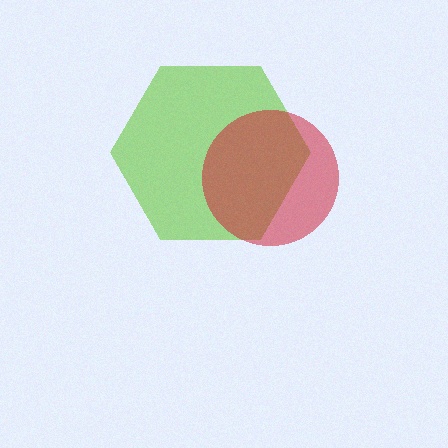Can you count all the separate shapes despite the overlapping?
Yes, there are 2 separate shapes.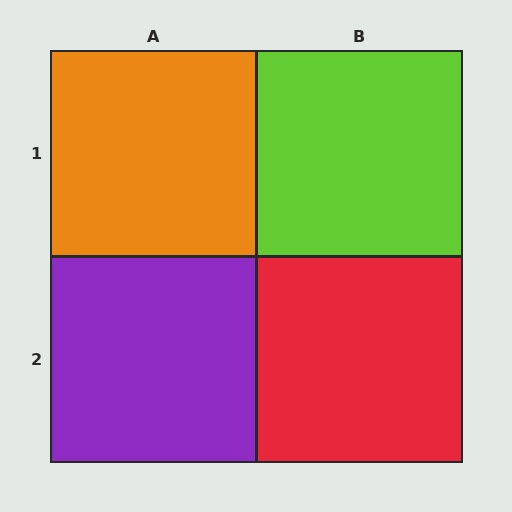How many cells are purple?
1 cell is purple.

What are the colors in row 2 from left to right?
Purple, red.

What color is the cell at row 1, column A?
Orange.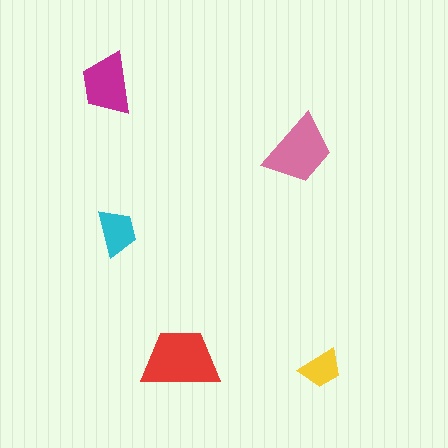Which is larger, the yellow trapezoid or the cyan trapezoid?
The cyan one.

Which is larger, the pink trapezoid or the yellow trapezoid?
The pink one.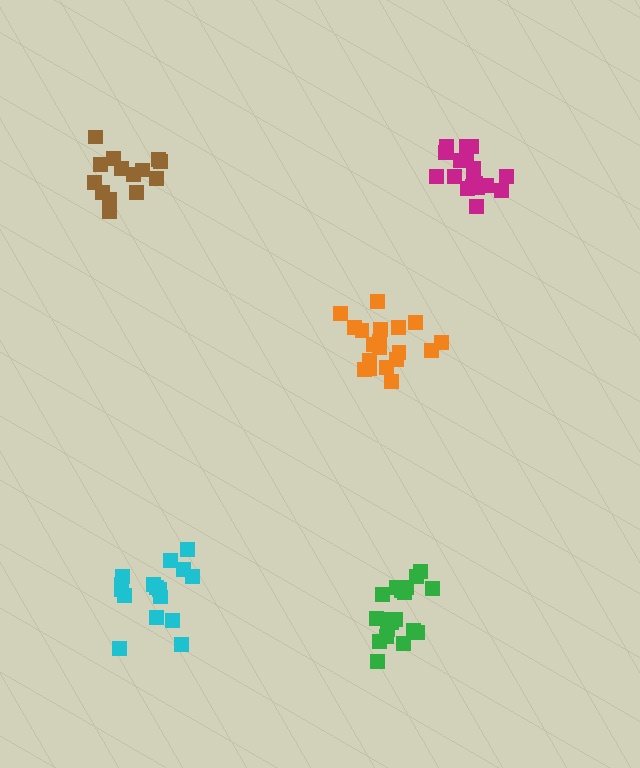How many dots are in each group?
Group 1: 19 dots, Group 2: 15 dots, Group 3: 19 dots, Group 4: 16 dots, Group 5: 19 dots (88 total).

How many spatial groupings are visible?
There are 5 spatial groupings.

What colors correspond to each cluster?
The clusters are colored: orange, brown, magenta, cyan, green.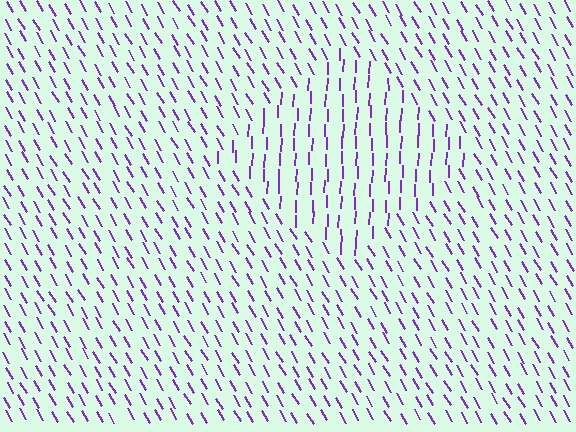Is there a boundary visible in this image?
Yes, there is a texture boundary formed by a change in line orientation.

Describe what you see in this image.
The image is filled with small purple line segments. A diamond region in the image has lines oriented differently from the surrounding lines, creating a visible texture boundary.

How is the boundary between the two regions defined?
The boundary is defined purely by a change in line orientation (approximately 32 degrees difference). All lines are the same color and thickness.